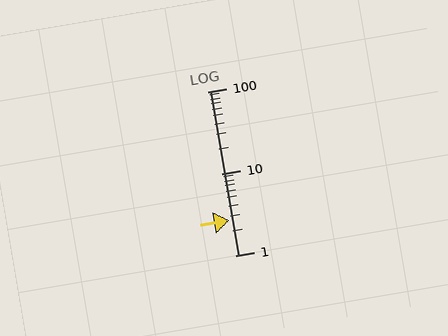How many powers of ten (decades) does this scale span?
The scale spans 2 decades, from 1 to 100.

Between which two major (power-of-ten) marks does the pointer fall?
The pointer is between 1 and 10.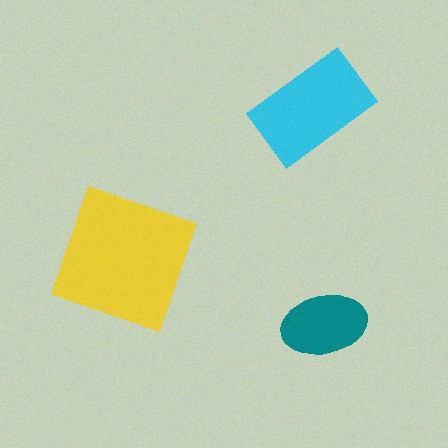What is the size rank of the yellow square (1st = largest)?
1st.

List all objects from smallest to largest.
The teal ellipse, the cyan rectangle, the yellow square.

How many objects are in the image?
There are 3 objects in the image.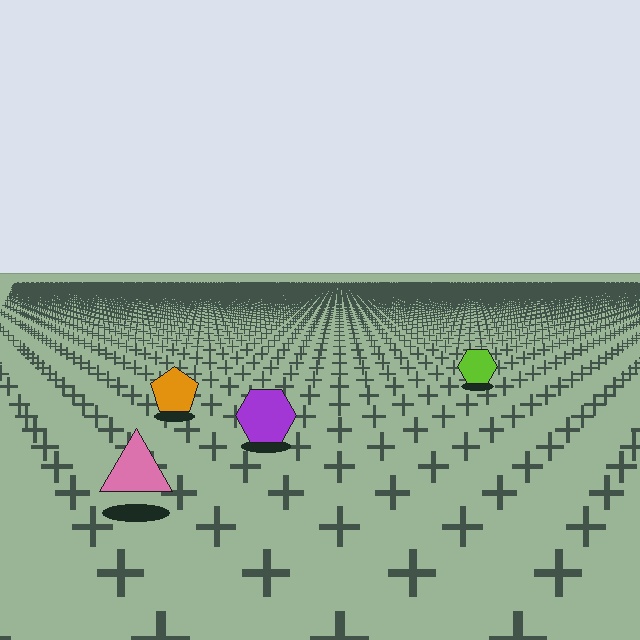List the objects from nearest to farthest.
From nearest to farthest: the pink triangle, the purple hexagon, the orange pentagon, the lime hexagon.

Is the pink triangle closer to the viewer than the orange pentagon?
Yes. The pink triangle is closer — you can tell from the texture gradient: the ground texture is coarser near it.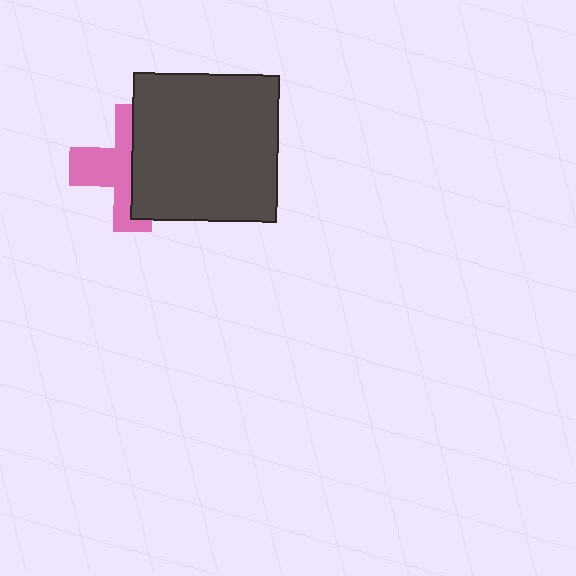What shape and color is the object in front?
The object in front is a dark gray square.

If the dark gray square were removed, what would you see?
You would see the complete pink cross.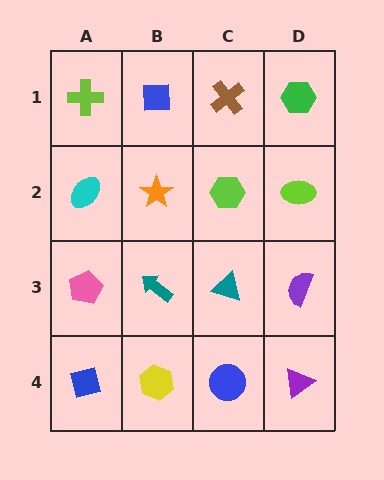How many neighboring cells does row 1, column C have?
3.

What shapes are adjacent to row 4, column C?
A teal triangle (row 3, column C), a yellow hexagon (row 4, column B), a purple triangle (row 4, column D).